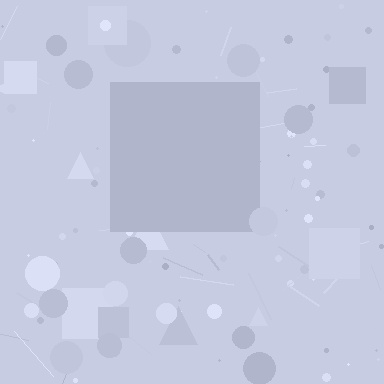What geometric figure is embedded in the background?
A square is embedded in the background.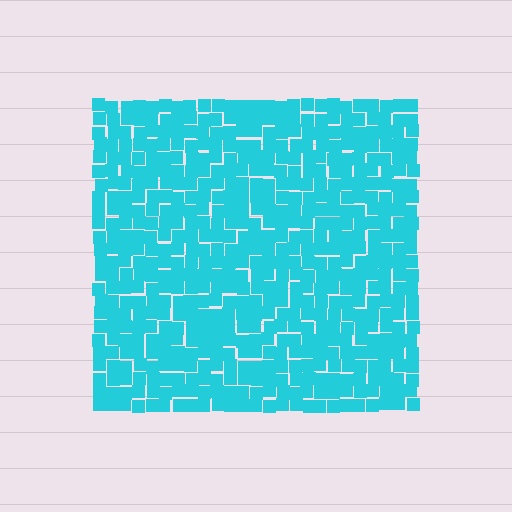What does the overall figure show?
The overall figure shows a square.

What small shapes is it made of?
It is made of small squares.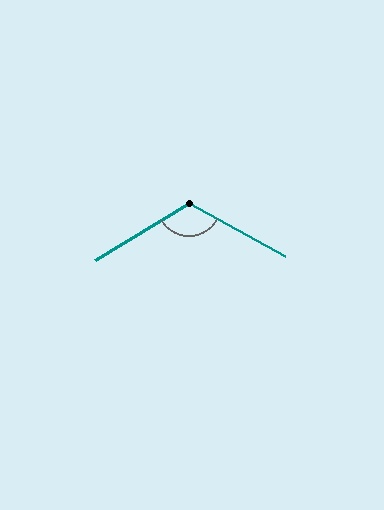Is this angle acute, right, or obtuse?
It is obtuse.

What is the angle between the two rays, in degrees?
Approximately 120 degrees.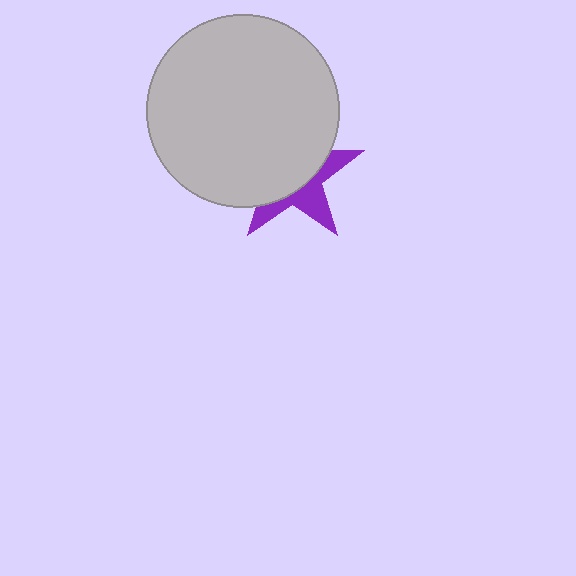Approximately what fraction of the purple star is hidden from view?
Roughly 63% of the purple star is hidden behind the light gray circle.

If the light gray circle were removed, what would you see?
You would see the complete purple star.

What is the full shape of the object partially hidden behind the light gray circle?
The partially hidden object is a purple star.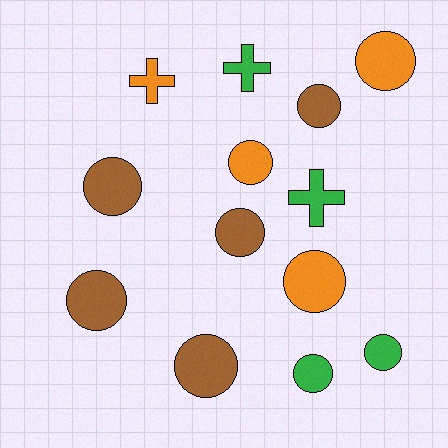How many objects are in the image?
There are 13 objects.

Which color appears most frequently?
Brown, with 5 objects.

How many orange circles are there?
There are 3 orange circles.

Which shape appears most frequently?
Circle, with 10 objects.